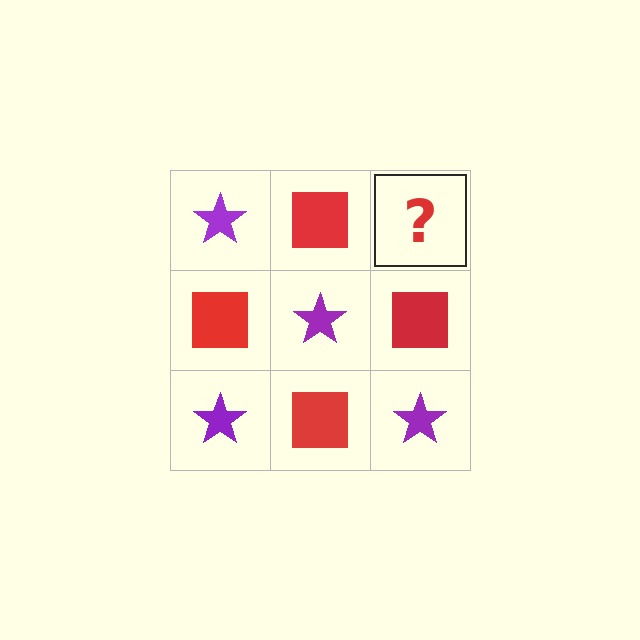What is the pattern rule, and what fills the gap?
The rule is that it alternates purple star and red square in a checkerboard pattern. The gap should be filled with a purple star.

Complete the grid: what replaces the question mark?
The question mark should be replaced with a purple star.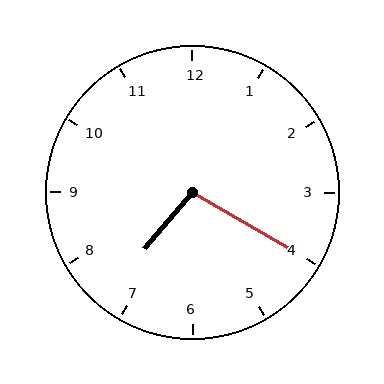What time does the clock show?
7:20.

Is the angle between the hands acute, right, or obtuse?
It is obtuse.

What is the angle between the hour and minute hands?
Approximately 100 degrees.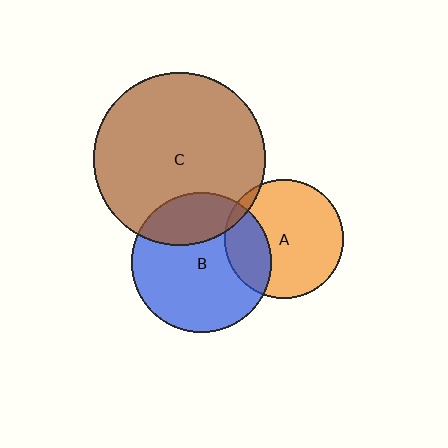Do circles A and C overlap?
Yes.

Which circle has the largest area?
Circle C (brown).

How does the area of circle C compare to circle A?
Approximately 2.1 times.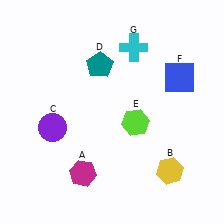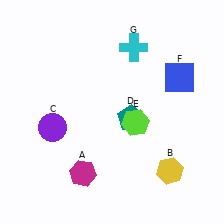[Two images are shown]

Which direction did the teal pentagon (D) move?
The teal pentagon (D) moved down.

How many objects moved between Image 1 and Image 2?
1 object moved between the two images.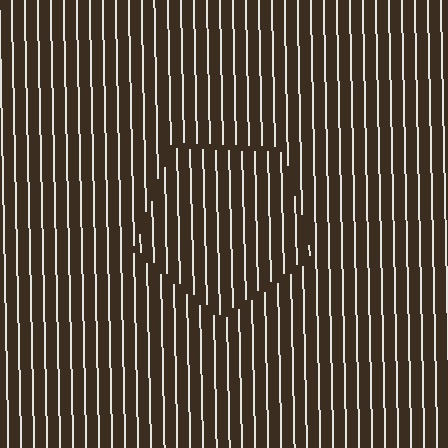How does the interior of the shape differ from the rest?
The interior of the shape contains the same grating, shifted by half a period — the contour is defined by the phase discontinuity where line-ends from the inner and outer gratings abut.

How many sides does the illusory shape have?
5 sides — the line-ends trace a pentagon.